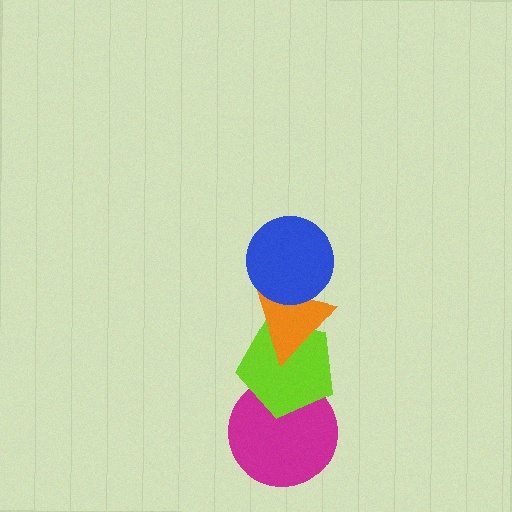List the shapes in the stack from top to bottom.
From top to bottom: the blue circle, the orange triangle, the lime pentagon, the magenta circle.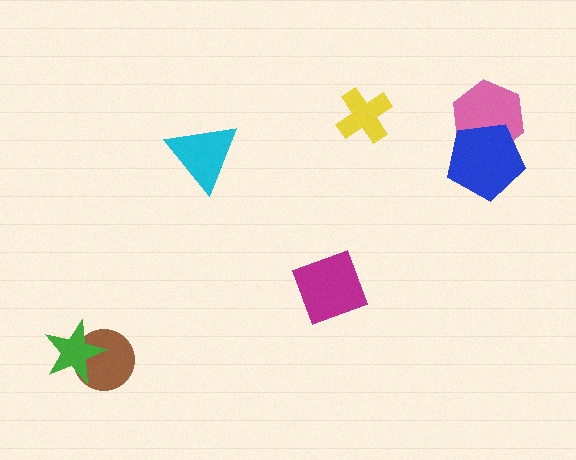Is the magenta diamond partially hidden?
No, no other shape covers it.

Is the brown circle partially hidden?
Yes, it is partially covered by another shape.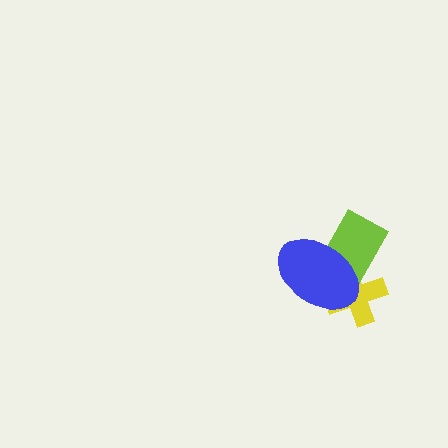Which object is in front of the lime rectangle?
The blue ellipse is in front of the lime rectangle.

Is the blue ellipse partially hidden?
No, no other shape covers it.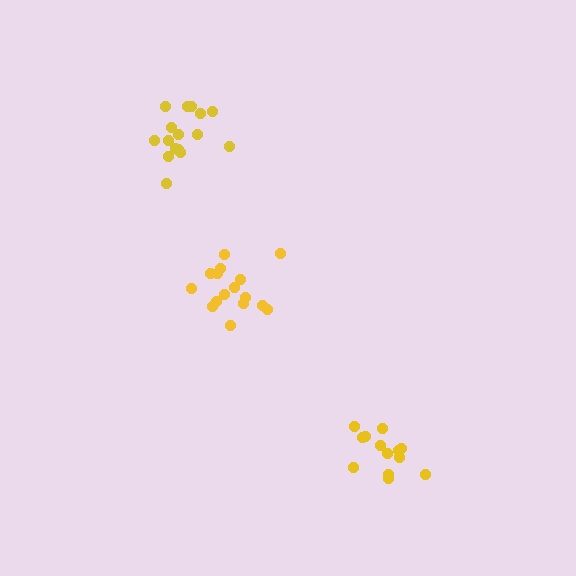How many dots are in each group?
Group 1: 16 dots, Group 2: 13 dots, Group 3: 16 dots (45 total).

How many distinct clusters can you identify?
There are 3 distinct clusters.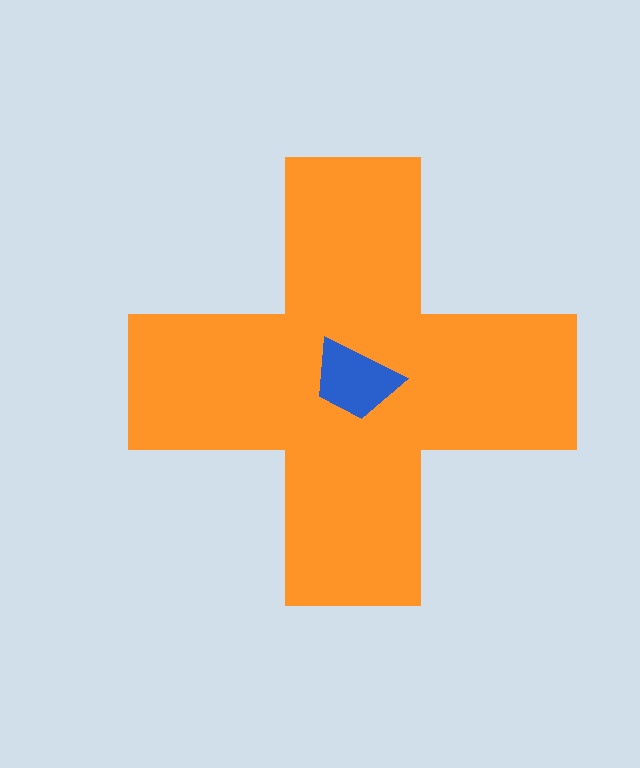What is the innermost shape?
The blue trapezoid.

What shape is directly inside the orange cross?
The blue trapezoid.